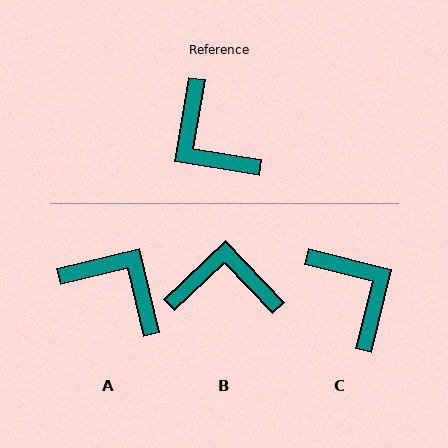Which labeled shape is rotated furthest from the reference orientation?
C, about 175 degrees away.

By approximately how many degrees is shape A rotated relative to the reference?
Approximately 157 degrees clockwise.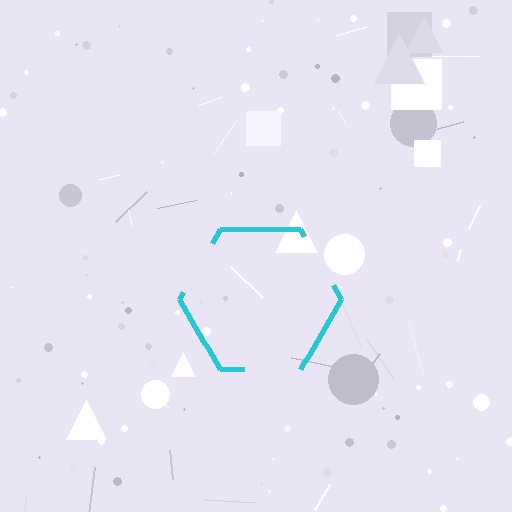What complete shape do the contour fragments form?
The contour fragments form a hexagon.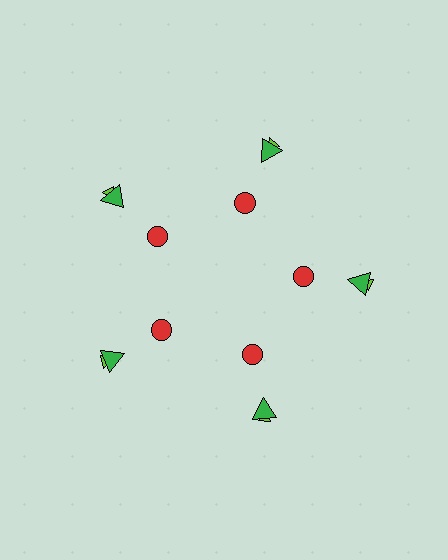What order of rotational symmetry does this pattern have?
This pattern has 5-fold rotational symmetry.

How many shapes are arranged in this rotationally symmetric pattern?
There are 15 shapes, arranged in 5 groups of 3.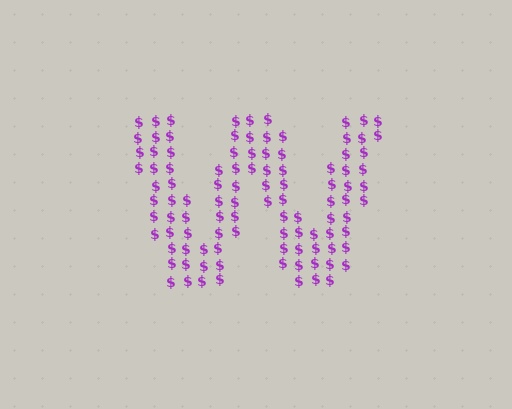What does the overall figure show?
The overall figure shows the letter W.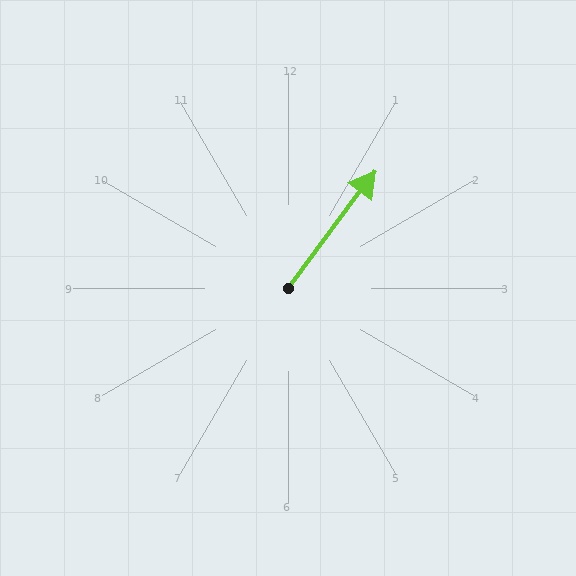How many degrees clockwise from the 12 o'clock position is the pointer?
Approximately 37 degrees.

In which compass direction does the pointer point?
Northeast.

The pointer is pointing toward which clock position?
Roughly 1 o'clock.